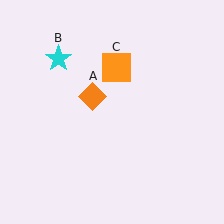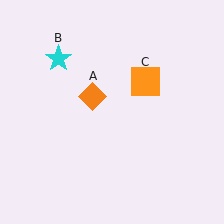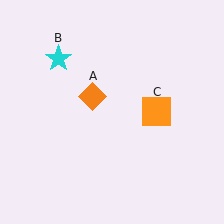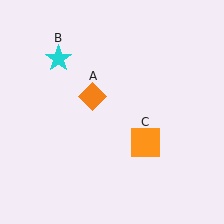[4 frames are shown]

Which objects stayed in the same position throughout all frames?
Orange diamond (object A) and cyan star (object B) remained stationary.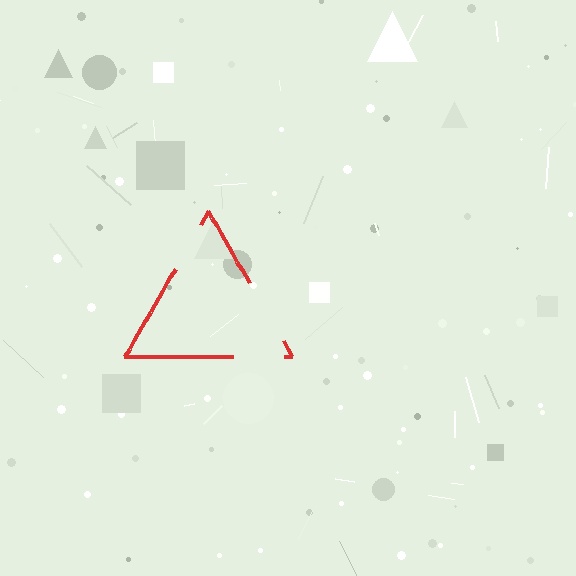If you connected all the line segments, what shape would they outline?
They would outline a triangle.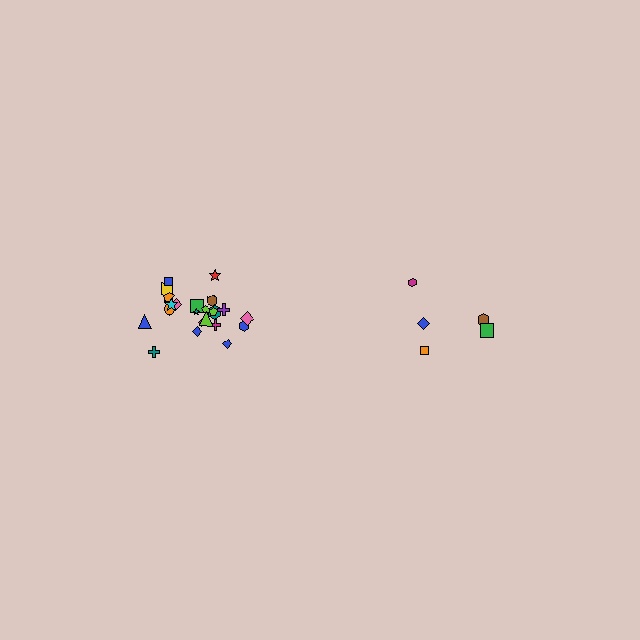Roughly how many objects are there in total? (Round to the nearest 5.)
Roughly 30 objects in total.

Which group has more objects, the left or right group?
The left group.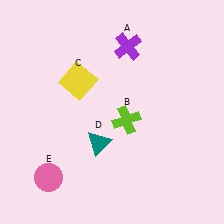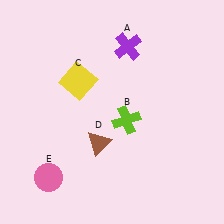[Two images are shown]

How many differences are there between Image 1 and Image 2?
There is 1 difference between the two images.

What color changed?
The triangle (D) changed from teal in Image 1 to brown in Image 2.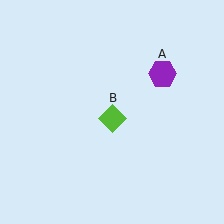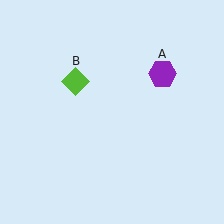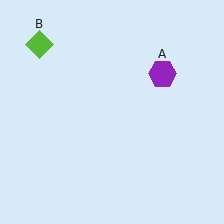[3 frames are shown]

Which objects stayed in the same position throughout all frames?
Purple hexagon (object A) remained stationary.